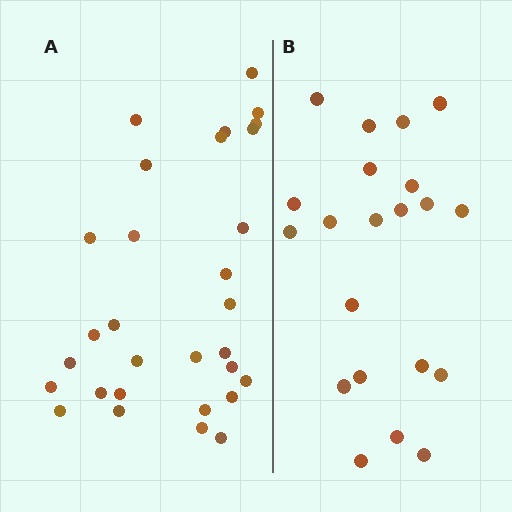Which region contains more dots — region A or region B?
Region A (the left region) has more dots.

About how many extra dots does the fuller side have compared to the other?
Region A has roughly 8 or so more dots than region B.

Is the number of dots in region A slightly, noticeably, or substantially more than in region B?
Region A has noticeably more, but not dramatically so. The ratio is roughly 1.4 to 1.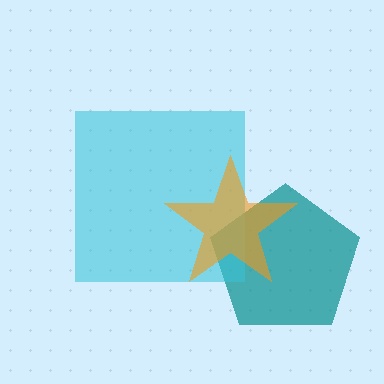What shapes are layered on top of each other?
The layered shapes are: a teal pentagon, a cyan square, an orange star.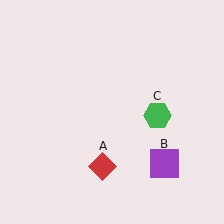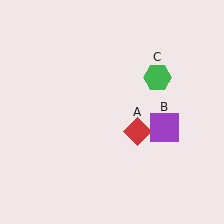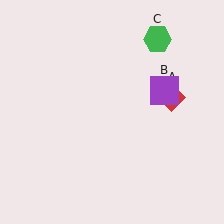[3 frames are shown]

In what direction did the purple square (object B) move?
The purple square (object B) moved up.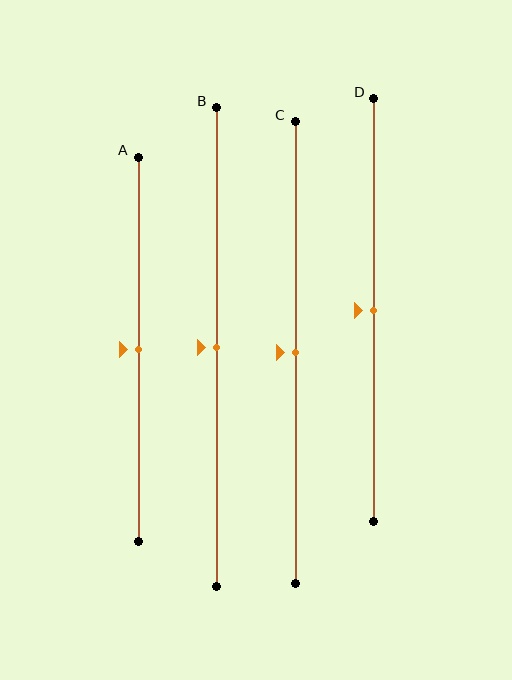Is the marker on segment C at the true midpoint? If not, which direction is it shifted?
Yes, the marker on segment C is at the true midpoint.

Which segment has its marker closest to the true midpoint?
Segment A has its marker closest to the true midpoint.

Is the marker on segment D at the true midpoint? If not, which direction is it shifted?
Yes, the marker on segment D is at the true midpoint.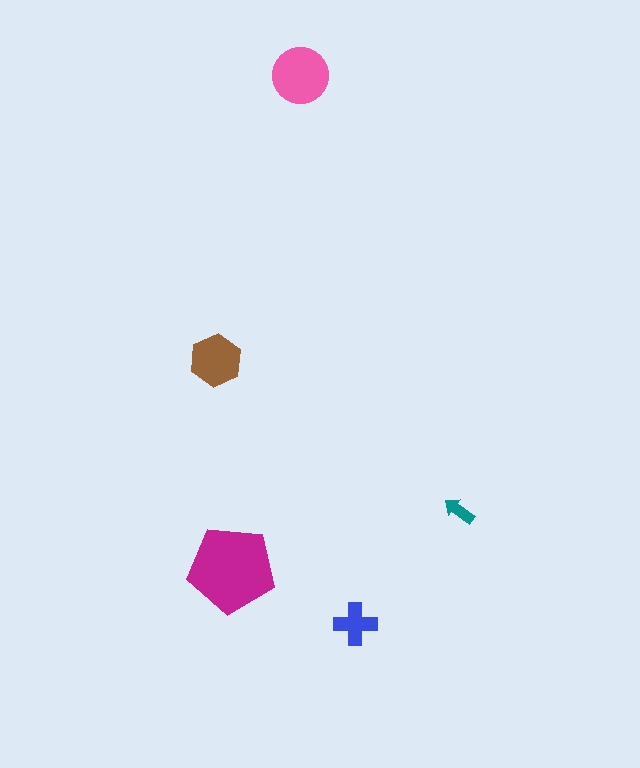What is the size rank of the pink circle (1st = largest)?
2nd.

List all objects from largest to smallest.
The magenta pentagon, the pink circle, the brown hexagon, the blue cross, the teal arrow.